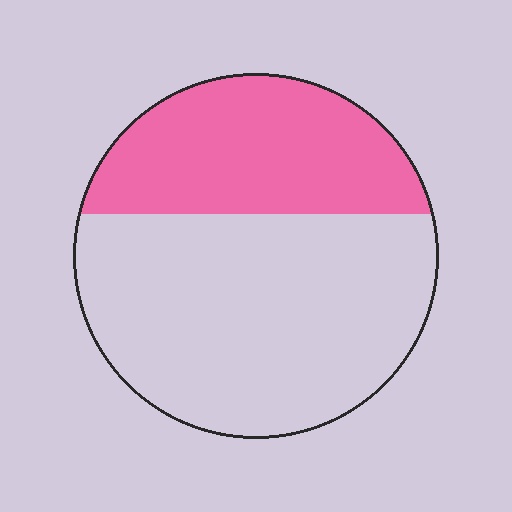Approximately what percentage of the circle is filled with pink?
Approximately 35%.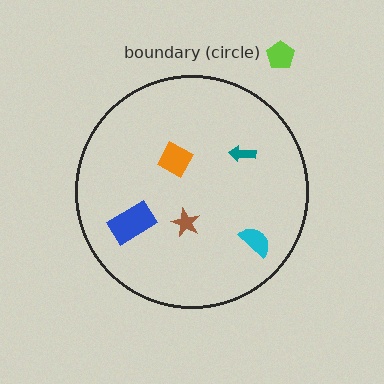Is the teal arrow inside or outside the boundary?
Inside.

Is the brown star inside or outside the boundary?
Inside.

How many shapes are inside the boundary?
5 inside, 1 outside.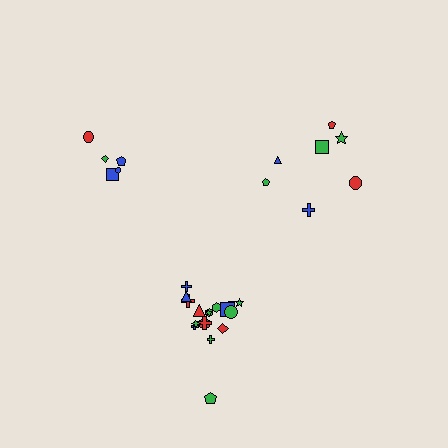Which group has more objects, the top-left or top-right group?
The top-right group.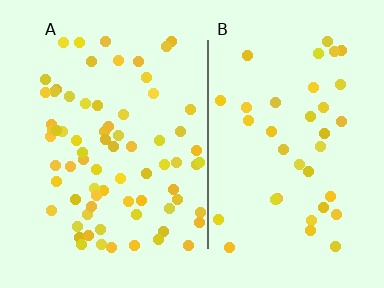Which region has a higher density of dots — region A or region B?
A (the left).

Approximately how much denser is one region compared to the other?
Approximately 2.0× — region A over region B.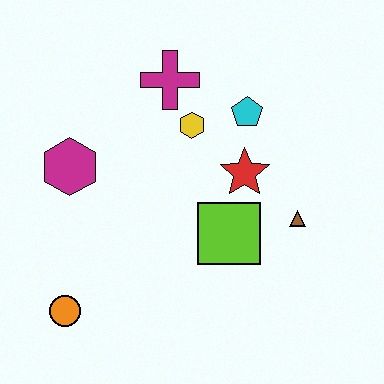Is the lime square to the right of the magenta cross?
Yes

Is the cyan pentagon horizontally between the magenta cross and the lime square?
No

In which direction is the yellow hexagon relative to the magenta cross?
The yellow hexagon is below the magenta cross.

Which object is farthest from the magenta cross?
The orange circle is farthest from the magenta cross.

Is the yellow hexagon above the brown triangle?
Yes